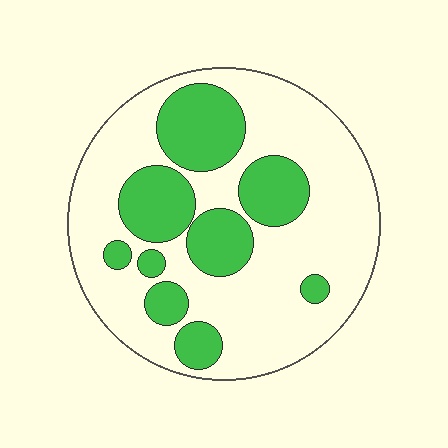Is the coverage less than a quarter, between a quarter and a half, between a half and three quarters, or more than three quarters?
Between a quarter and a half.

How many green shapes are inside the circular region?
9.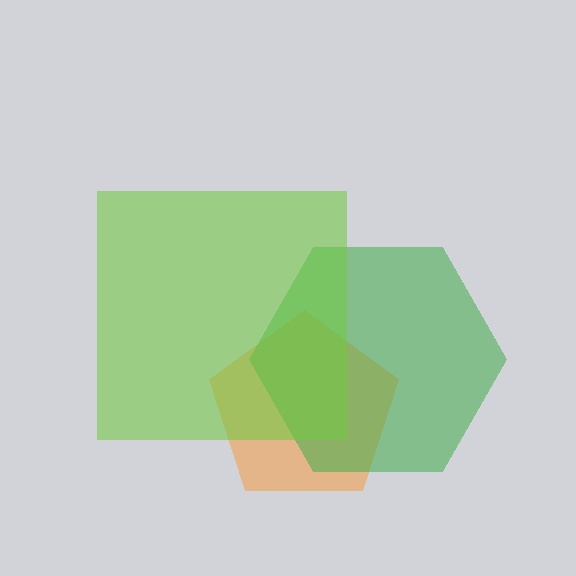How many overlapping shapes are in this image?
There are 3 overlapping shapes in the image.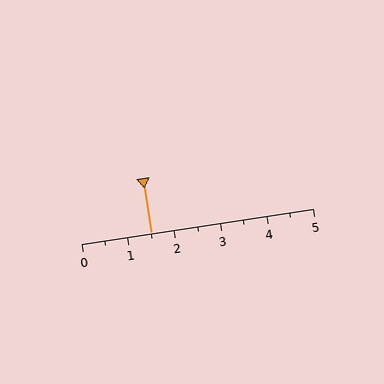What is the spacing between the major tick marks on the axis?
The major ticks are spaced 1 apart.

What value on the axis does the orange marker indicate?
The marker indicates approximately 1.5.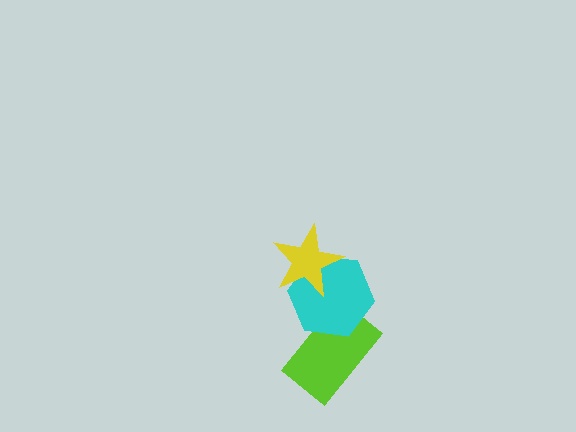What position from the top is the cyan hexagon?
The cyan hexagon is 2nd from the top.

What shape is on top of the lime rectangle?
The cyan hexagon is on top of the lime rectangle.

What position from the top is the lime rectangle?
The lime rectangle is 3rd from the top.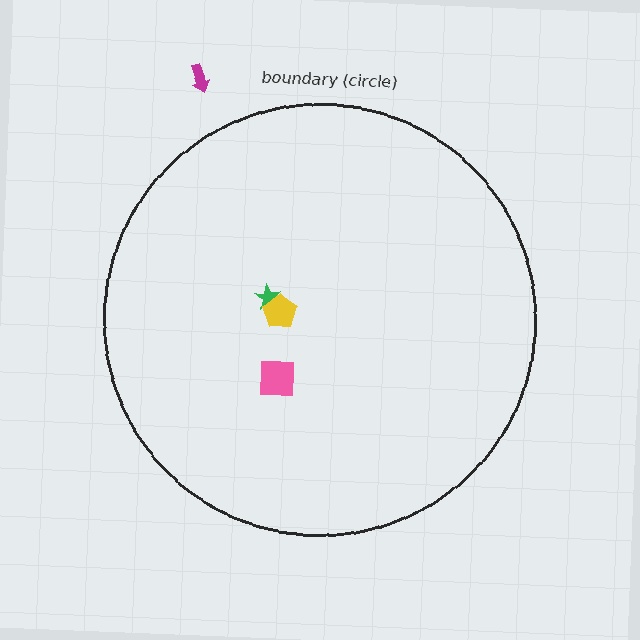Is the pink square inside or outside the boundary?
Inside.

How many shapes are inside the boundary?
3 inside, 1 outside.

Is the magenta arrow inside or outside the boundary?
Outside.